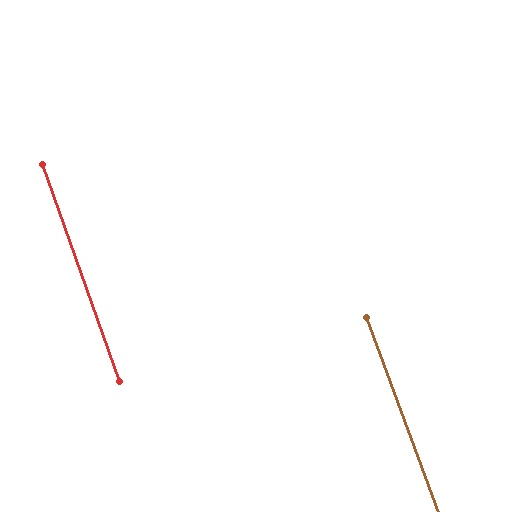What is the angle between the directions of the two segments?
Approximately 1 degree.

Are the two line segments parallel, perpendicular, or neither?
Parallel — their directions differ by only 0.9°.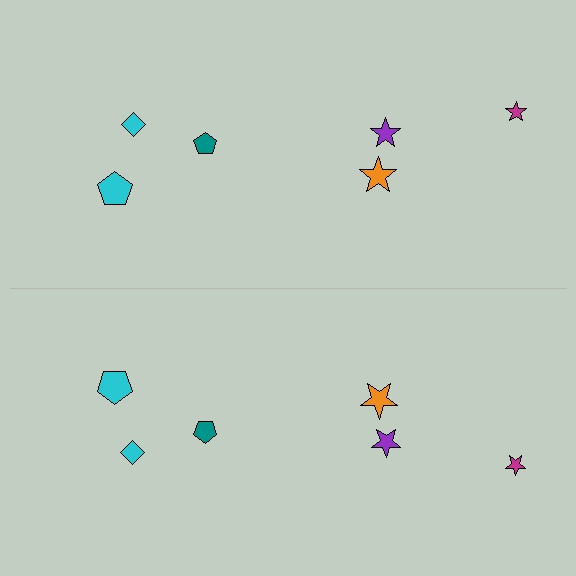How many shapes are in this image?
There are 12 shapes in this image.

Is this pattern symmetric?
Yes, this pattern has bilateral (reflection) symmetry.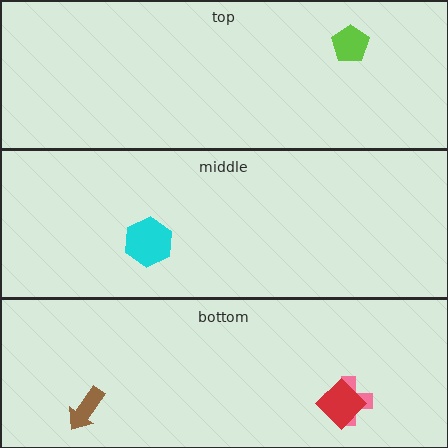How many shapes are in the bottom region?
3.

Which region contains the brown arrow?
The bottom region.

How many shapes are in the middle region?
1.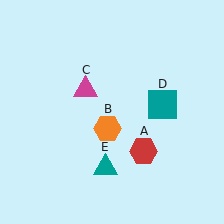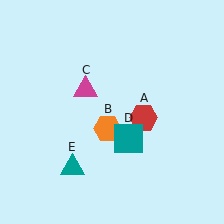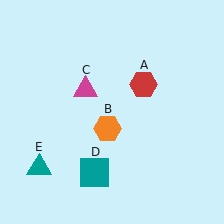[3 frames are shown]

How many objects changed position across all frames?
3 objects changed position: red hexagon (object A), teal square (object D), teal triangle (object E).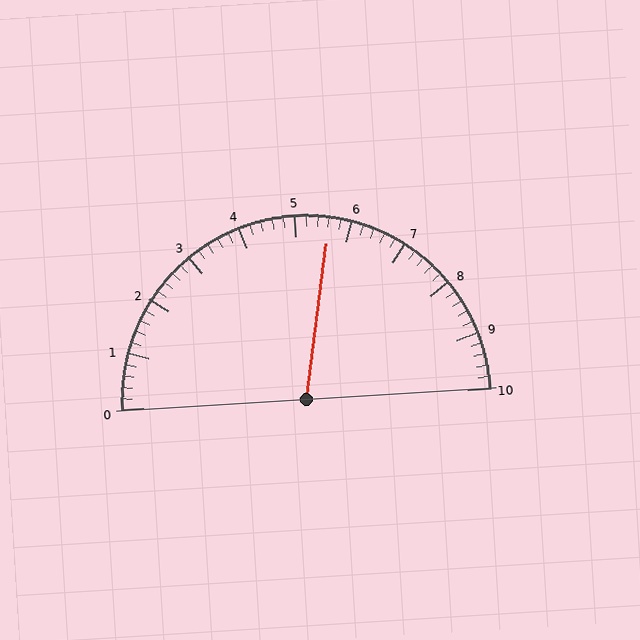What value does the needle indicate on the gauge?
The needle indicates approximately 5.6.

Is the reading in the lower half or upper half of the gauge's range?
The reading is in the upper half of the range (0 to 10).